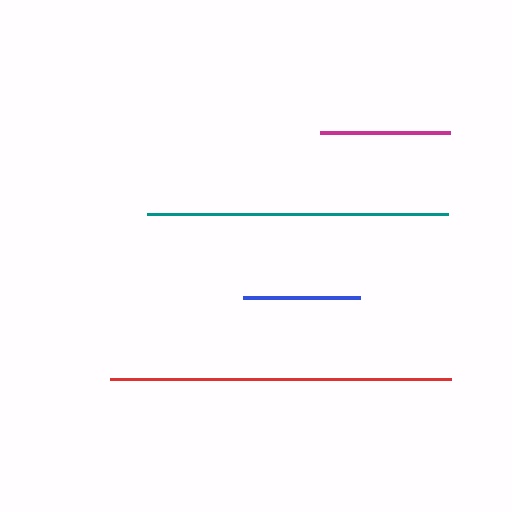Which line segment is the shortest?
The blue line is the shortest at approximately 117 pixels.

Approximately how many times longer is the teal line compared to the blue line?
The teal line is approximately 2.6 times the length of the blue line.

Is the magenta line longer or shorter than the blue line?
The magenta line is longer than the blue line.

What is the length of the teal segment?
The teal segment is approximately 300 pixels long.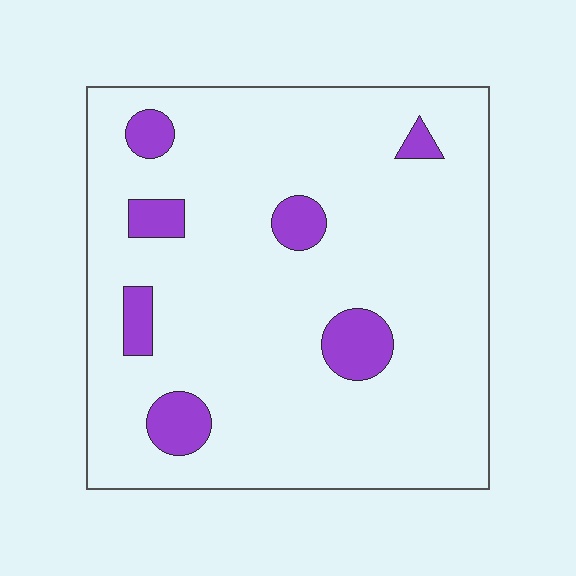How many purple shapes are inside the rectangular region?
7.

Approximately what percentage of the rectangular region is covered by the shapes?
Approximately 10%.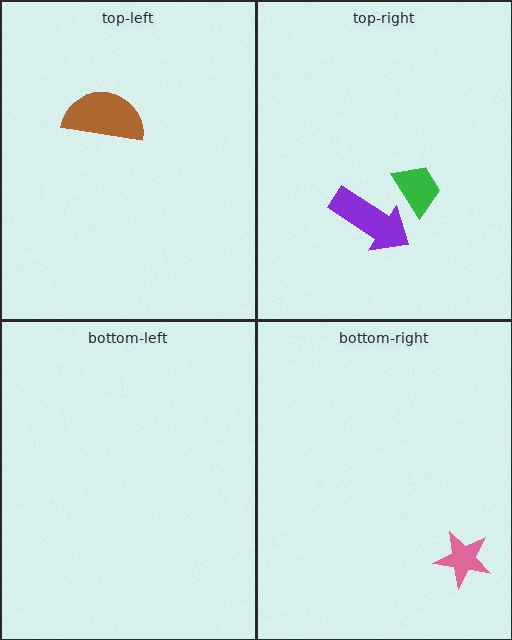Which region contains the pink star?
The bottom-right region.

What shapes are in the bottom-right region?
The pink star.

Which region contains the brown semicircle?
The top-left region.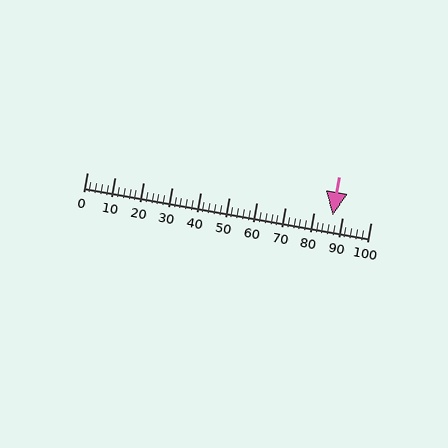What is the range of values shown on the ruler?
The ruler shows values from 0 to 100.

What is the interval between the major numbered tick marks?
The major tick marks are spaced 10 units apart.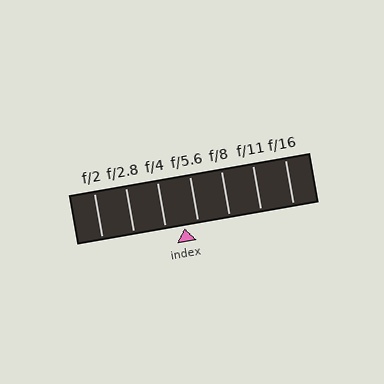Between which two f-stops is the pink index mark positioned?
The index mark is between f/4 and f/5.6.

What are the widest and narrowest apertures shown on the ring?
The widest aperture shown is f/2 and the narrowest is f/16.